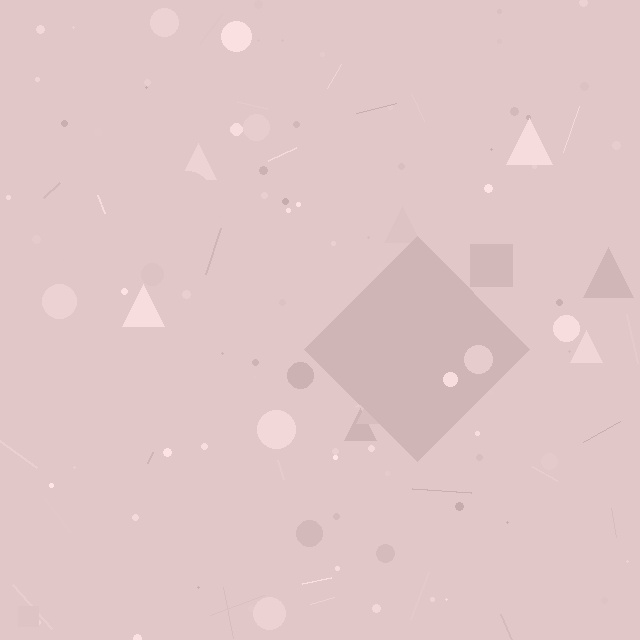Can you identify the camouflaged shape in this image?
The camouflaged shape is a diamond.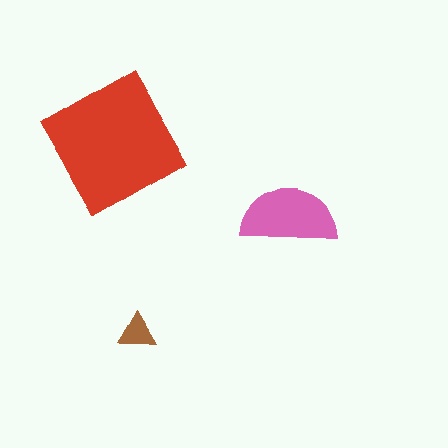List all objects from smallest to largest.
The brown triangle, the pink semicircle, the red diamond.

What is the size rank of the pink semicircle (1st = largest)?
2nd.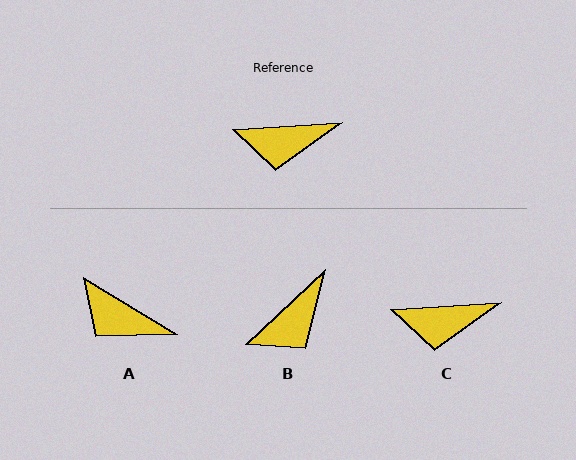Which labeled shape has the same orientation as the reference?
C.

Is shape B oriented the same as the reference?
No, it is off by about 40 degrees.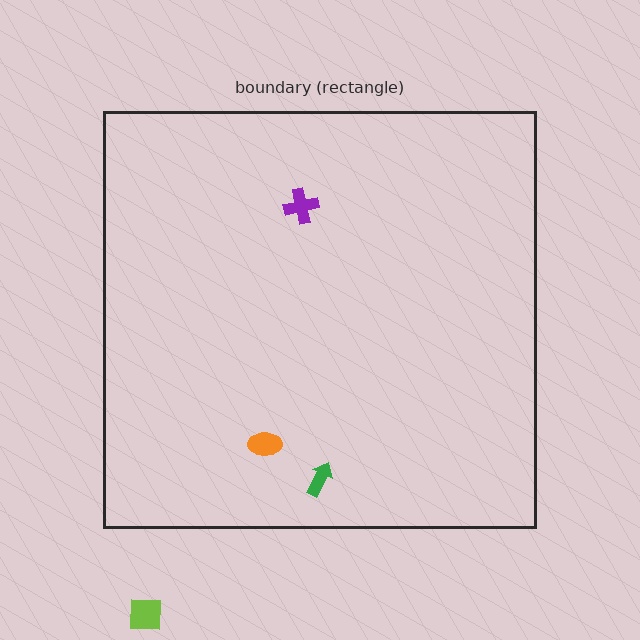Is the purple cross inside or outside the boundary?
Inside.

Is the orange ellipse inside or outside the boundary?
Inside.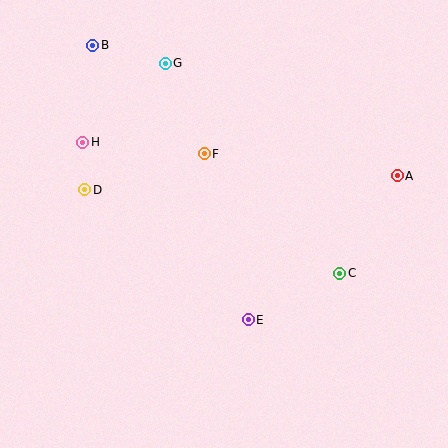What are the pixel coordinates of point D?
Point D is at (85, 190).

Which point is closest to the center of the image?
Point F at (204, 154) is closest to the center.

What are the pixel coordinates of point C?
Point C is at (340, 273).